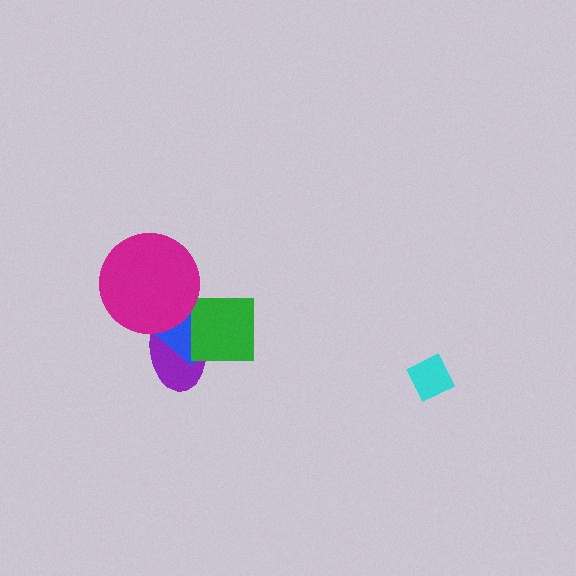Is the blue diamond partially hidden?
Yes, it is partially covered by another shape.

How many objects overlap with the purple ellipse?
3 objects overlap with the purple ellipse.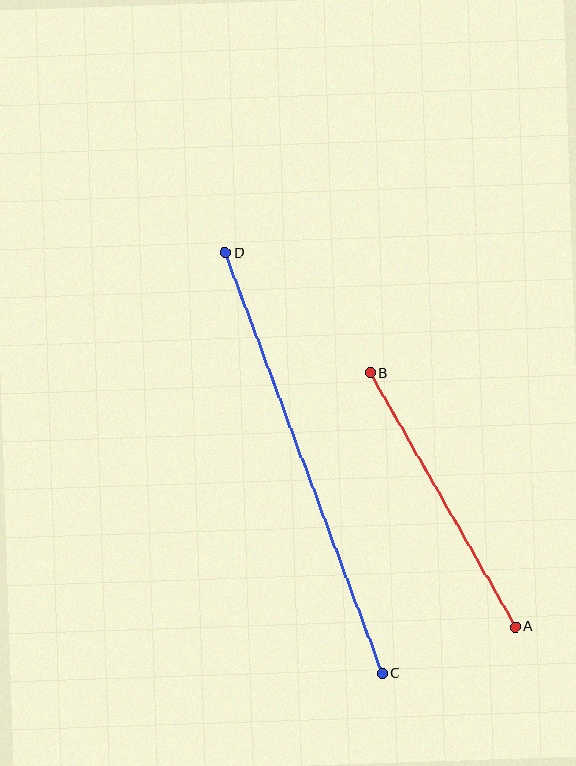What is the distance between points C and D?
The distance is approximately 449 pixels.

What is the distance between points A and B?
The distance is approximately 293 pixels.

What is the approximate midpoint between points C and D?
The midpoint is at approximately (304, 463) pixels.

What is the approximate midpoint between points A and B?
The midpoint is at approximately (443, 500) pixels.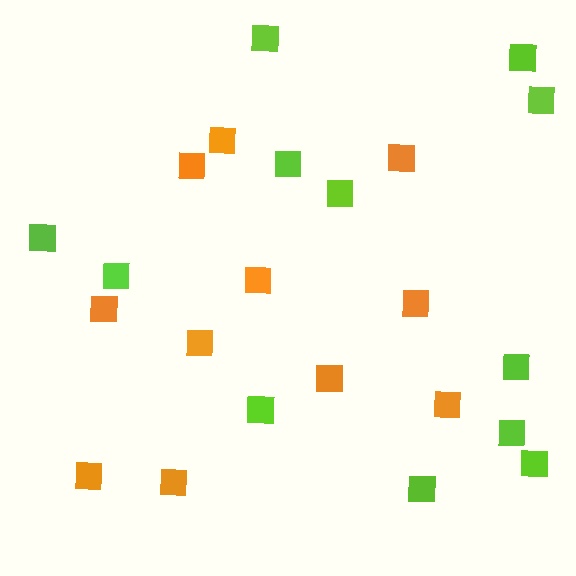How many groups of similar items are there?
There are 2 groups: one group of lime squares (12) and one group of orange squares (11).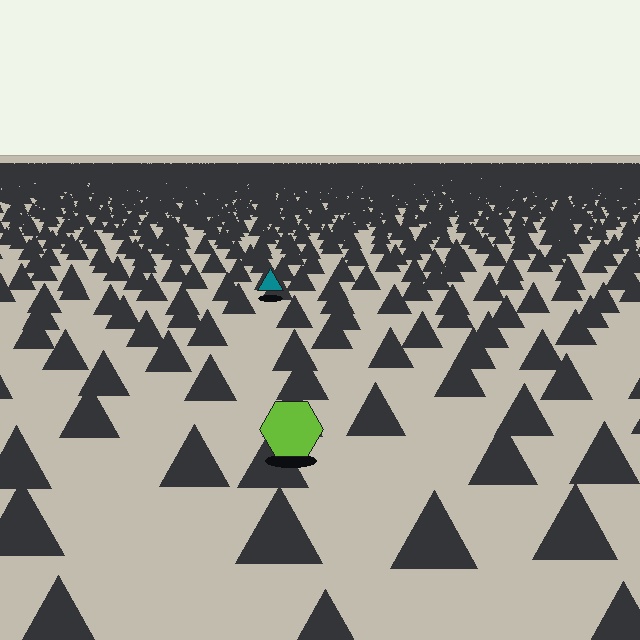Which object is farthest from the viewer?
The teal triangle is farthest from the viewer. It appears smaller and the ground texture around it is denser.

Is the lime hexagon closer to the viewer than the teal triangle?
Yes. The lime hexagon is closer — you can tell from the texture gradient: the ground texture is coarser near it.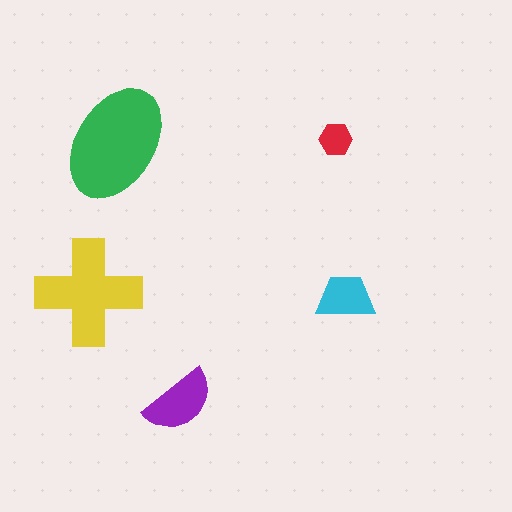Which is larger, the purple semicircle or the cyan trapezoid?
The purple semicircle.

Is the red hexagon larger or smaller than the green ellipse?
Smaller.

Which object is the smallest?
The red hexagon.